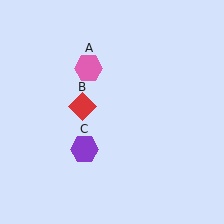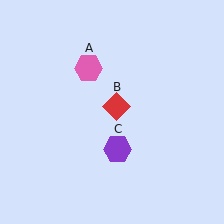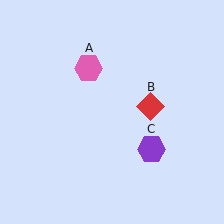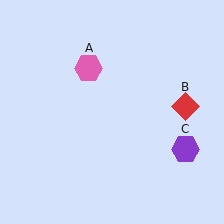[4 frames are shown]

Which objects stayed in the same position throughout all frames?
Pink hexagon (object A) remained stationary.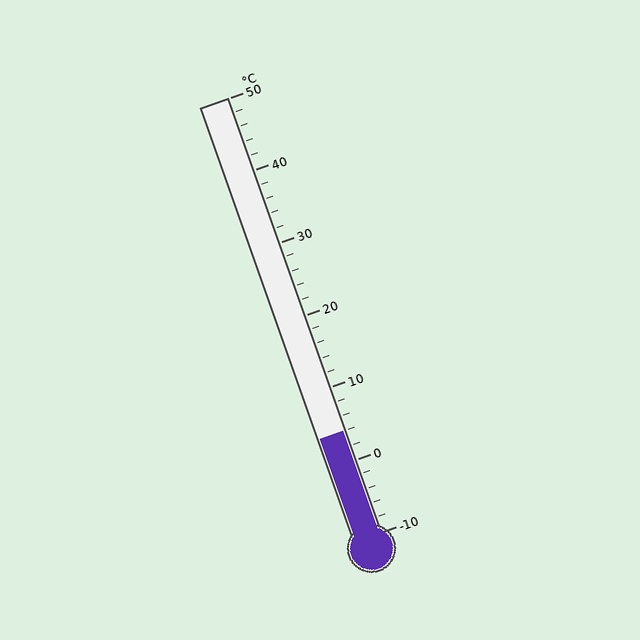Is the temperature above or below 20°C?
The temperature is below 20°C.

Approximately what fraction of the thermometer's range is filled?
The thermometer is filled to approximately 25% of its range.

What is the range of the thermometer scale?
The thermometer scale ranges from -10°C to 50°C.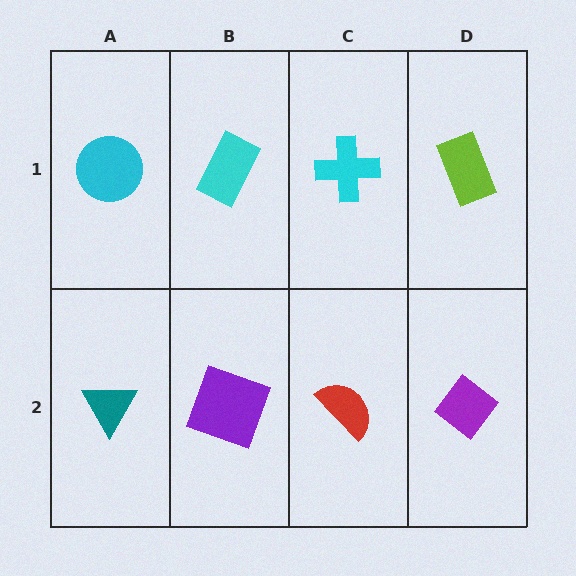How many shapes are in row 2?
4 shapes.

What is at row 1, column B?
A cyan rectangle.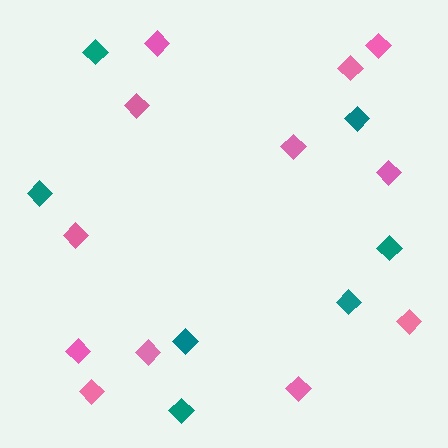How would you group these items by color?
There are 2 groups: one group of teal diamonds (7) and one group of pink diamonds (12).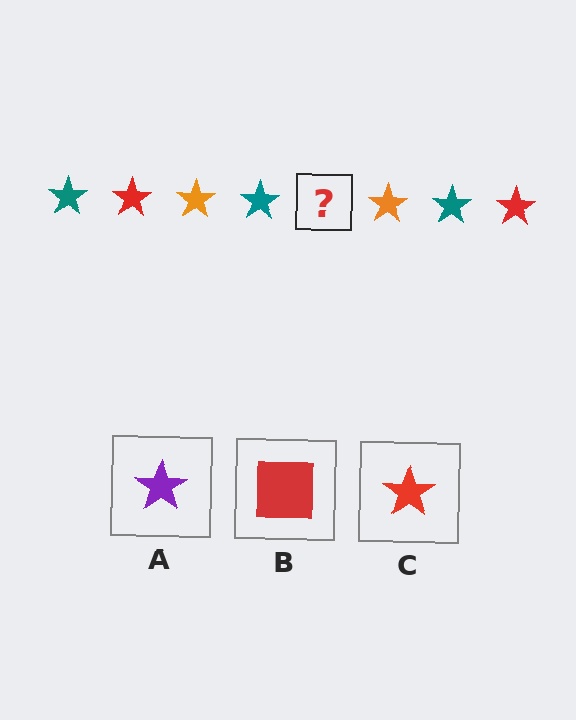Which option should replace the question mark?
Option C.